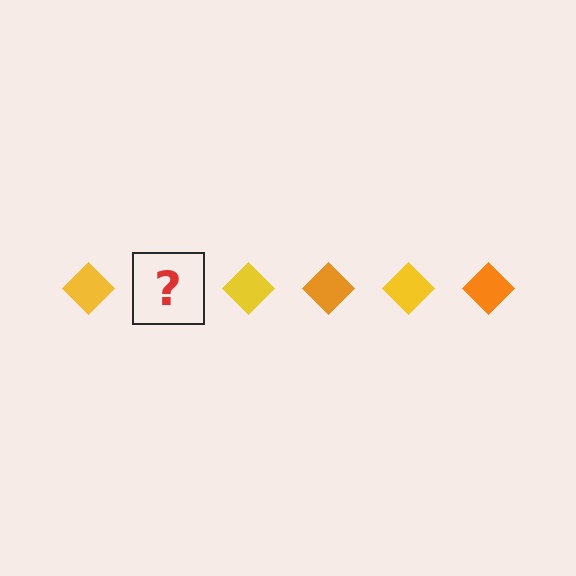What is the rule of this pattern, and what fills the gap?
The rule is that the pattern cycles through yellow, orange diamonds. The gap should be filled with an orange diamond.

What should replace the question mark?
The question mark should be replaced with an orange diamond.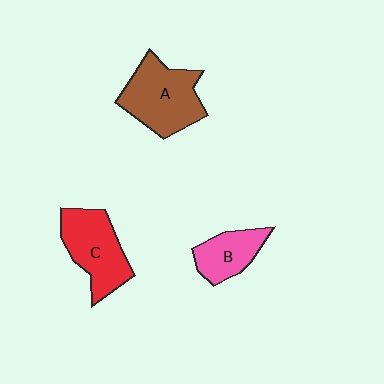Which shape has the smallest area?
Shape B (pink).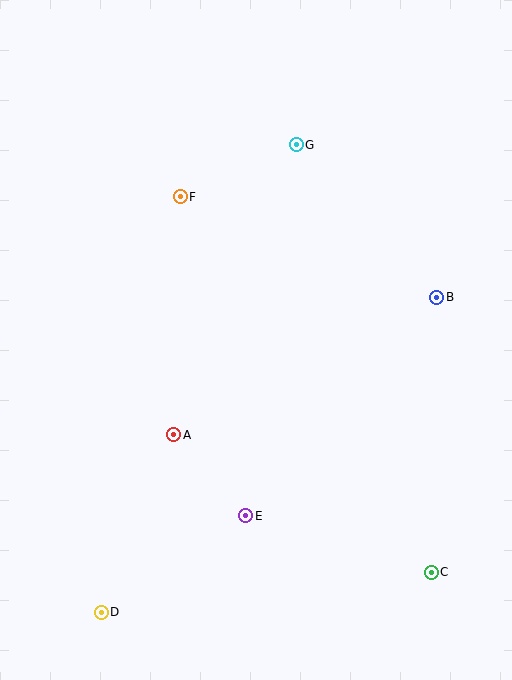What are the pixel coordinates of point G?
Point G is at (296, 145).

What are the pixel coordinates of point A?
Point A is at (174, 435).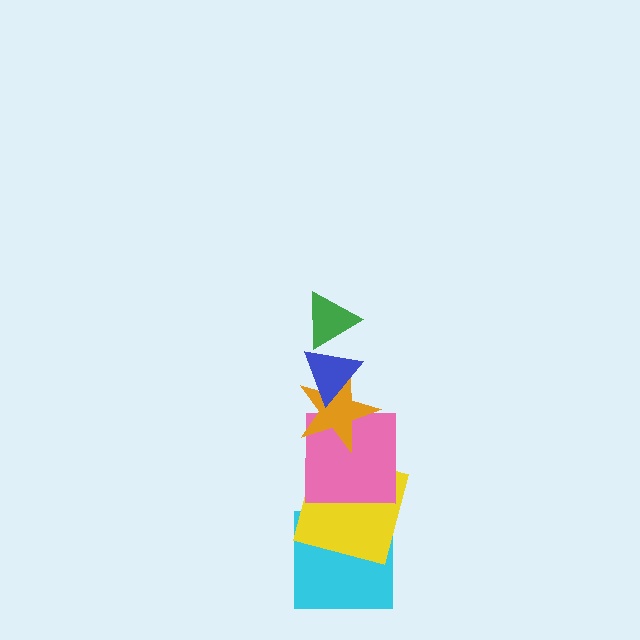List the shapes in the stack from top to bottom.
From top to bottom: the green triangle, the blue triangle, the orange star, the pink square, the yellow square, the cyan square.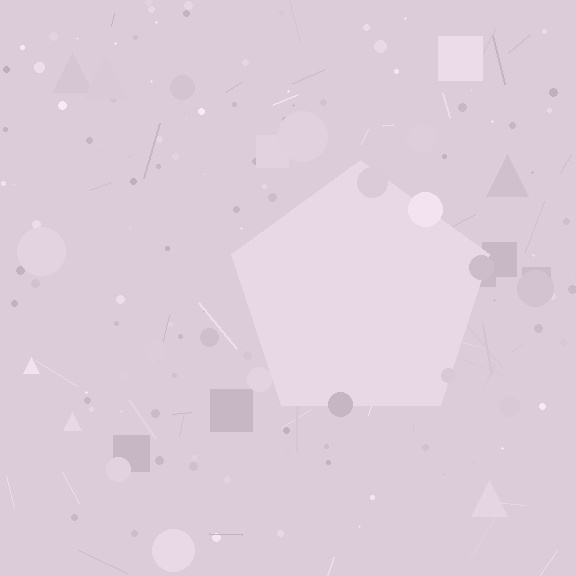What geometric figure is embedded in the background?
A pentagon is embedded in the background.